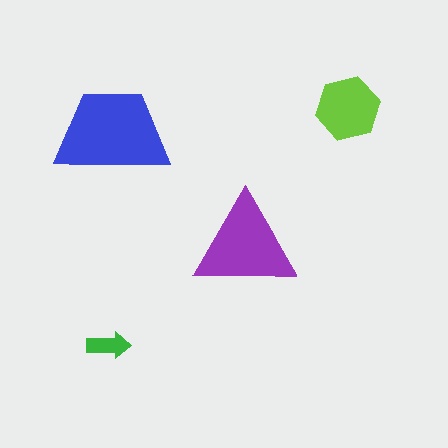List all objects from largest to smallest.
The blue trapezoid, the purple triangle, the lime hexagon, the green arrow.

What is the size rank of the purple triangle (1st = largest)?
2nd.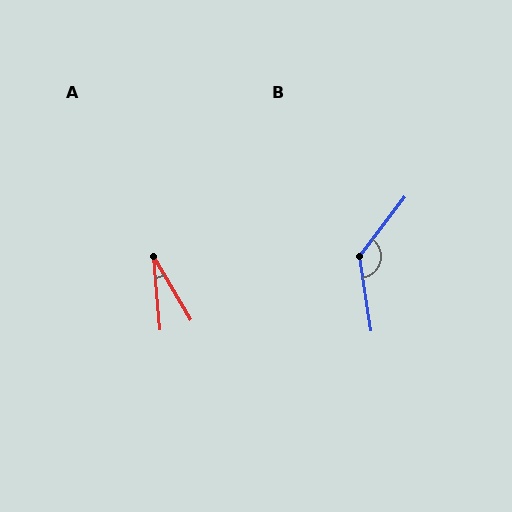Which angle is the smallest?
A, at approximately 26 degrees.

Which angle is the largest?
B, at approximately 134 degrees.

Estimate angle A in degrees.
Approximately 26 degrees.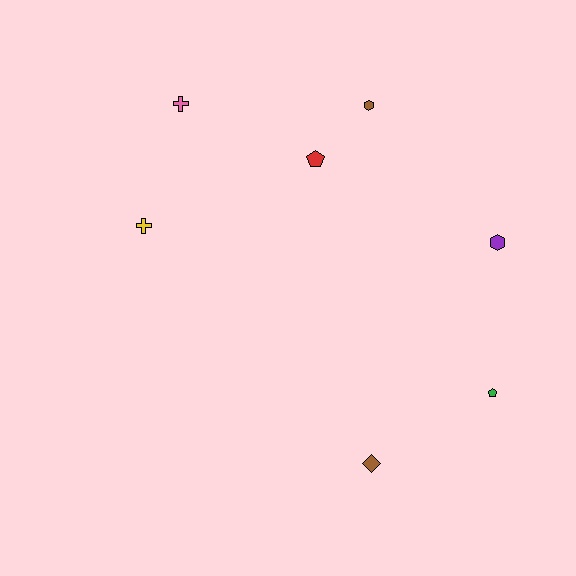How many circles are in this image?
There are no circles.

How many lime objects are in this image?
There are no lime objects.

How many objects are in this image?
There are 7 objects.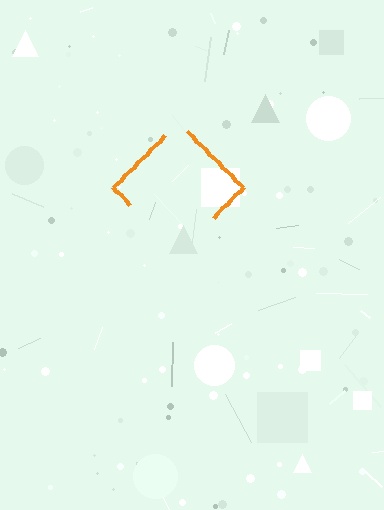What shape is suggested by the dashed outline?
The dashed outline suggests a diamond.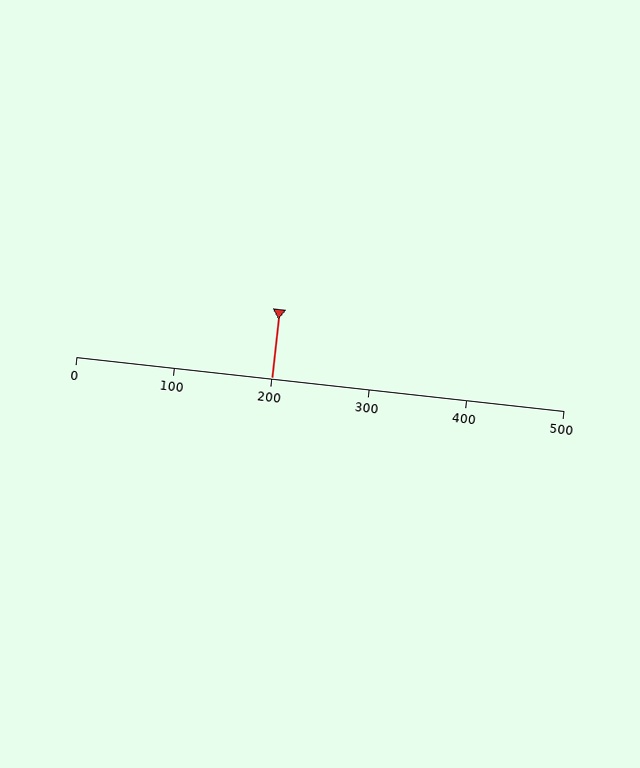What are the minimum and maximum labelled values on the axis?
The axis runs from 0 to 500.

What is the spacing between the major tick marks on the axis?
The major ticks are spaced 100 apart.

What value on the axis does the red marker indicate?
The marker indicates approximately 200.